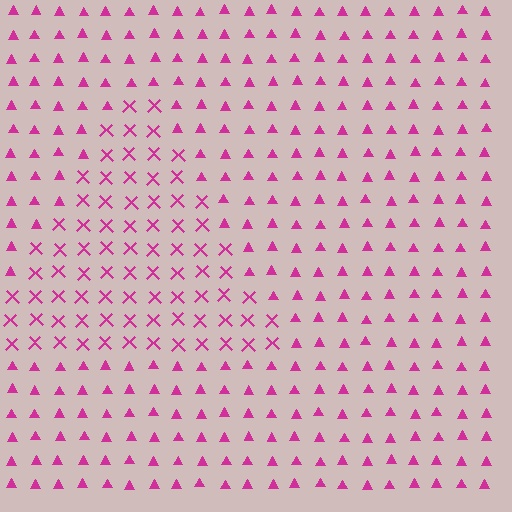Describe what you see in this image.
The image is filled with small magenta elements arranged in a uniform grid. A triangle-shaped region contains X marks, while the surrounding area contains triangles. The boundary is defined purely by the change in element shape.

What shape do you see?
I see a triangle.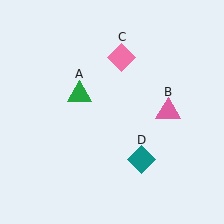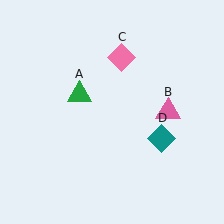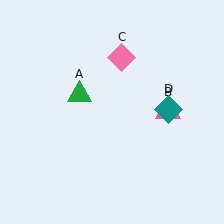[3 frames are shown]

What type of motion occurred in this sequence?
The teal diamond (object D) rotated counterclockwise around the center of the scene.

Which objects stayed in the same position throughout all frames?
Green triangle (object A) and pink triangle (object B) and pink diamond (object C) remained stationary.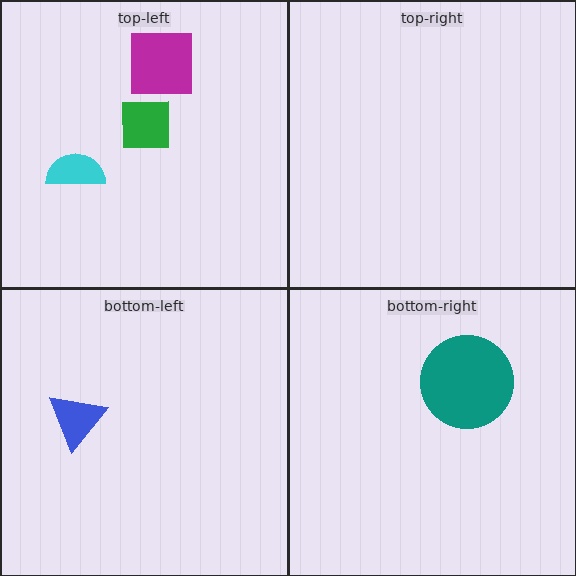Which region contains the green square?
The top-left region.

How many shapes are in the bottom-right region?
1.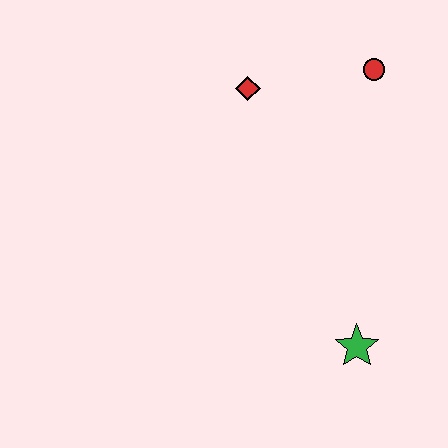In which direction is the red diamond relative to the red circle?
The red diamond is to the left of the red circle.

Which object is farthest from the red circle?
The green star is farthest from the red circle.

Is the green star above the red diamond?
No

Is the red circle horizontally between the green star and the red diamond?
No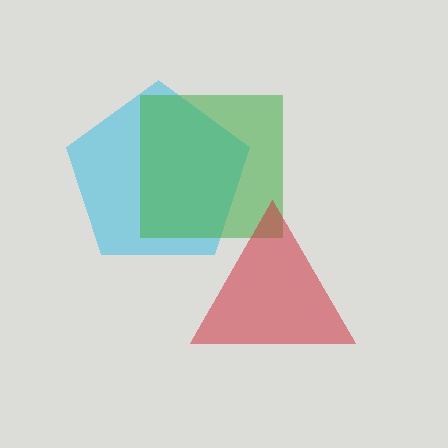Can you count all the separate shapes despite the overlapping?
Yes, there are 3 separate shapes.